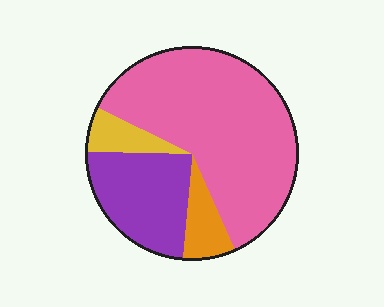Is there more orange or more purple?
Purple.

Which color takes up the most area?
Pink, at roughly 60%.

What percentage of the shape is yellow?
Yellow covers about 5% of the shape.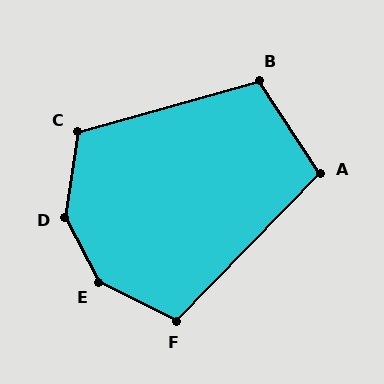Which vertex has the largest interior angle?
D, at approximately 144 degrees.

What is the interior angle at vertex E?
Approximately 144 degrees (obtuse).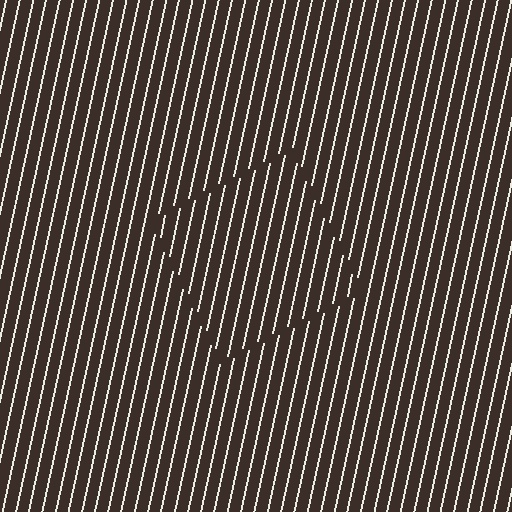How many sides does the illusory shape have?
4 sides — the line-ends trace a square.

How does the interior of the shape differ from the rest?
The interior of the shape contains the same grating, shifted by half a period — the contour is defined by the phase discontinuity where line-ends from the inner and outer gratings abut.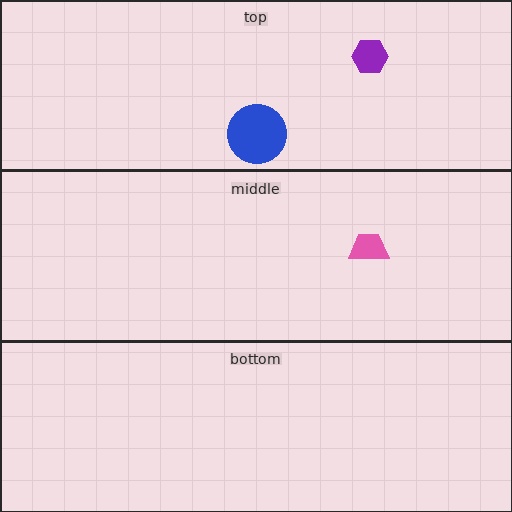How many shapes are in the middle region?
1.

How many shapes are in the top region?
2.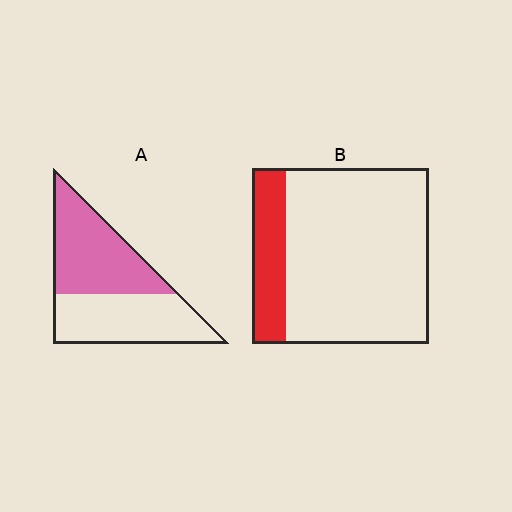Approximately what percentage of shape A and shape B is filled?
A is approximately 50% and B is approximately 20%.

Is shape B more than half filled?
No.